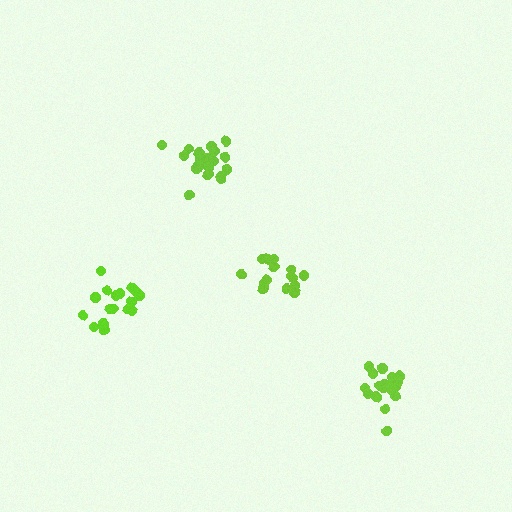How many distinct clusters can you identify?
There are 4 distinct clusters.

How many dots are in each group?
Group 1: 15 dots, Group 2: 17 dots, Group 3: 19 dots, Group 4: 21 dots (72 total).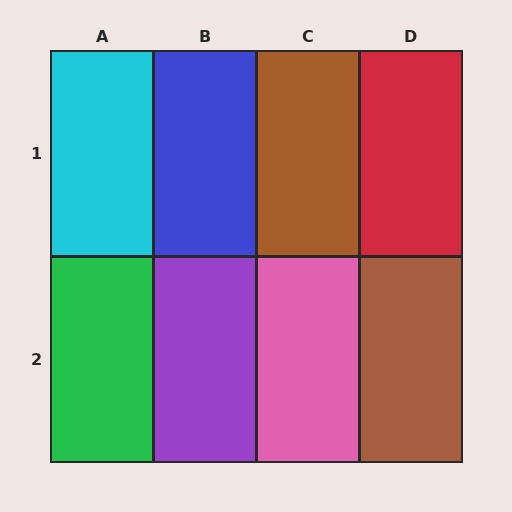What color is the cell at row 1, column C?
Brown.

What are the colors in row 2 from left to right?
Green, purple, pink, brown.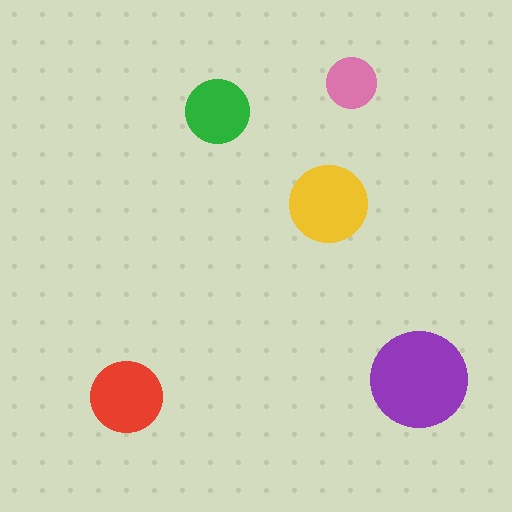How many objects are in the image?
There are 5 objects in the image.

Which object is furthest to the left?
The red circle is leftmost.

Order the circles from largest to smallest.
the purple one, the yellow one, the red one, the green one, the pink one.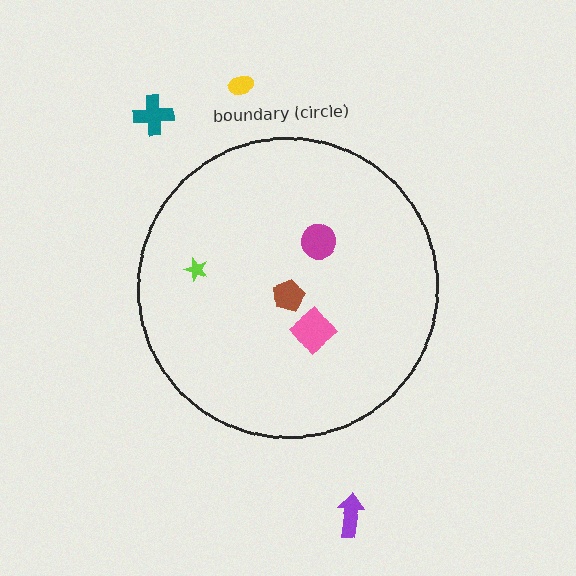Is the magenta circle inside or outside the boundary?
Inside.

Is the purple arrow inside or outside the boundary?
Outside.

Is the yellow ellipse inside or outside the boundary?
Outside.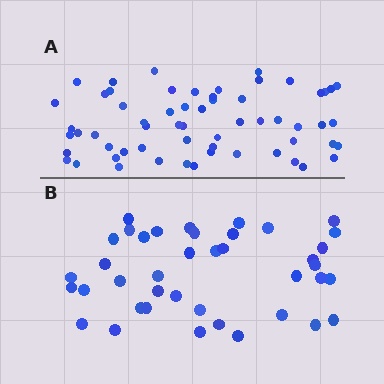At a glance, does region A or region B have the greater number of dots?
Region A (the top region) has more dots.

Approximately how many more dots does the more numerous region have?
Region A has approximately 20 more dots than region B.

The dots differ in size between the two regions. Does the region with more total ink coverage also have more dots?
No. Region B has more total ink coverage because its dots are larger, but region A actually contains more individual dots. Total area can be misleading — the number of items is what matters here.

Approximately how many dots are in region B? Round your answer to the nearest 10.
About 40 dots.